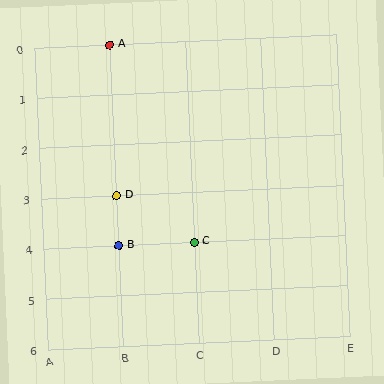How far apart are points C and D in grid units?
Points C and D are 1 column and 1 row apart (about 1.4 grid units diagonally).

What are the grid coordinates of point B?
Point B is at grid coordinates (B, 4).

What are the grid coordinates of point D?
Point D is at grid coordinates (B, 3).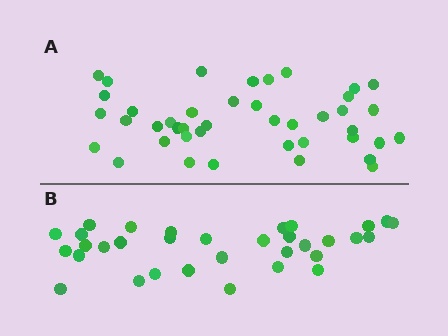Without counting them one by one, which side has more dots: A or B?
Region A (the top region) has more dots.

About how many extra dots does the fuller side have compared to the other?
Region A has roughly 8 or so more dots than region B.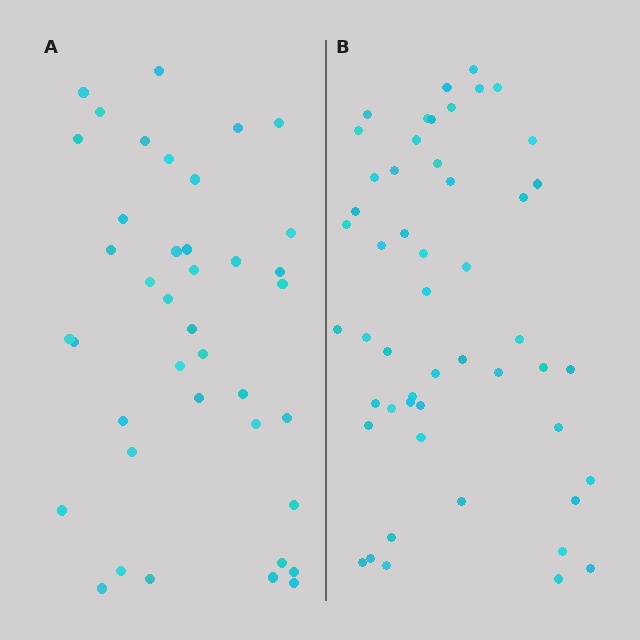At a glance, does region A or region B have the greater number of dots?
Region B (the right region) has more dots.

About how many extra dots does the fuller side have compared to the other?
Region B has roughly 12 or so more dots than region A.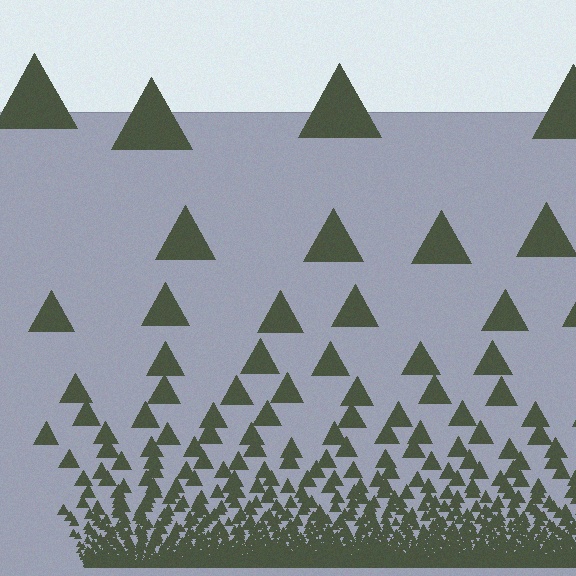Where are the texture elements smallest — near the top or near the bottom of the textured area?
Near the bottom.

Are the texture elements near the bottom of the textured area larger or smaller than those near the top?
Smaller. The gradient is inverted — elements near the bottom are smaller and denser.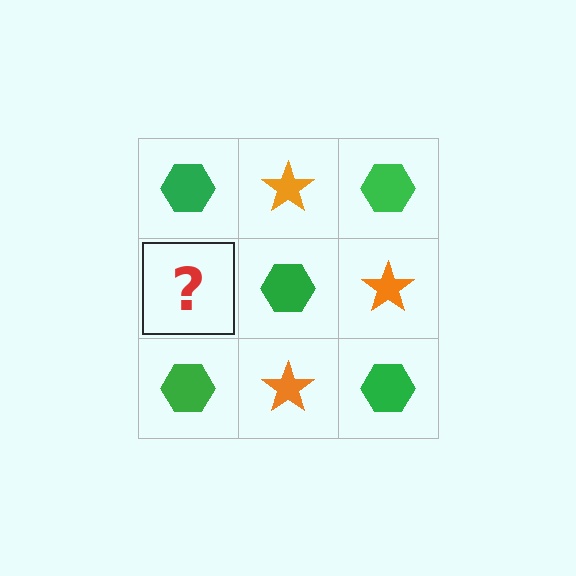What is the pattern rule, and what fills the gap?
The rule is that it alternates green hexagon and orange star in a checkerboard pattern. The gap should be filled with an orange star.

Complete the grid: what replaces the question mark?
The question mark should be replaced with an orange star.